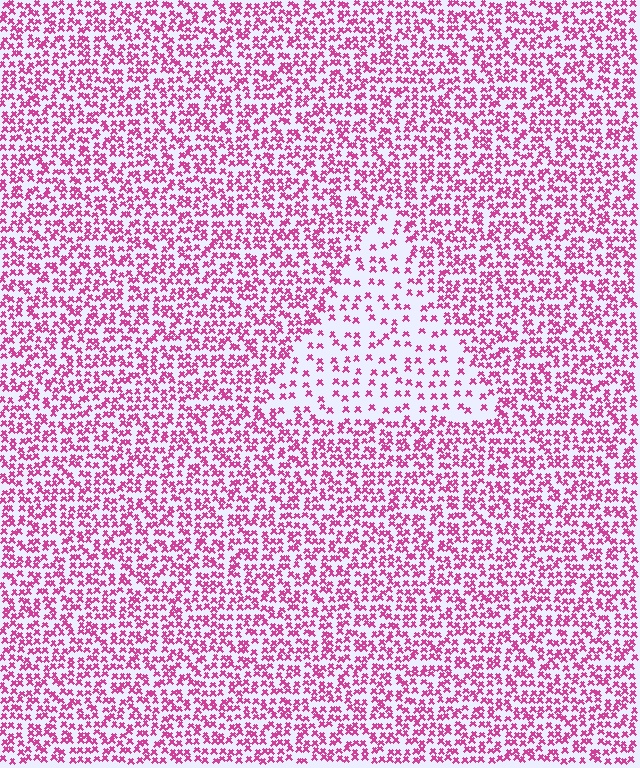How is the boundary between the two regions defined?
The boundary is defined by a change in element density (approximately 2.2x ratio). All elements are the same color, size, and shape.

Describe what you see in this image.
The image contains small magenta elements arranged at two different densities. A triangle-shaped region is visible where the elements are less densely packed than the surrounding area.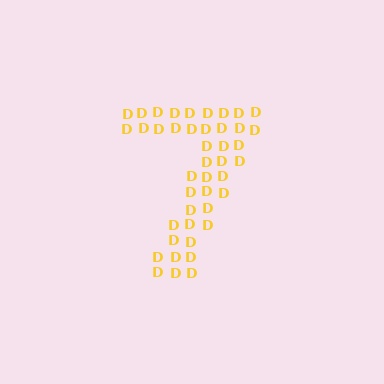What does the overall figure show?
The overall figure shows the digit 7.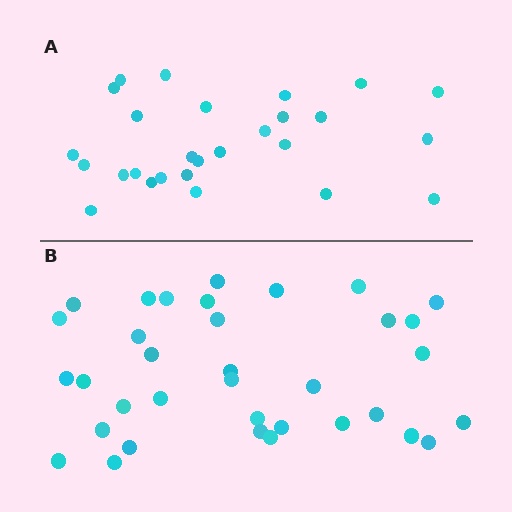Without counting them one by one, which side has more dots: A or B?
Region B (the bottom region) has more dots.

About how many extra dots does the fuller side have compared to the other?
Region B has roughly 8 or so more dots than region A.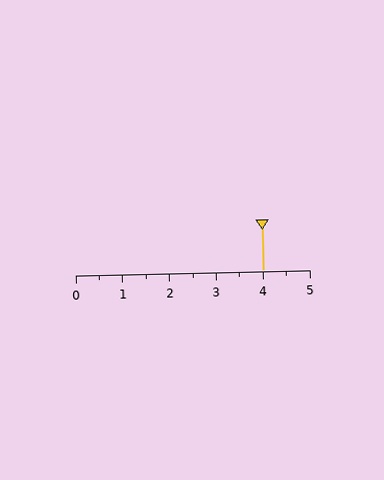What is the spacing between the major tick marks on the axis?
The major ticks are spaced 1 apart.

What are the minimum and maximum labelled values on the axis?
The axis runs from 0 to 5.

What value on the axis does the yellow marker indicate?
The marker indicates approximately 4.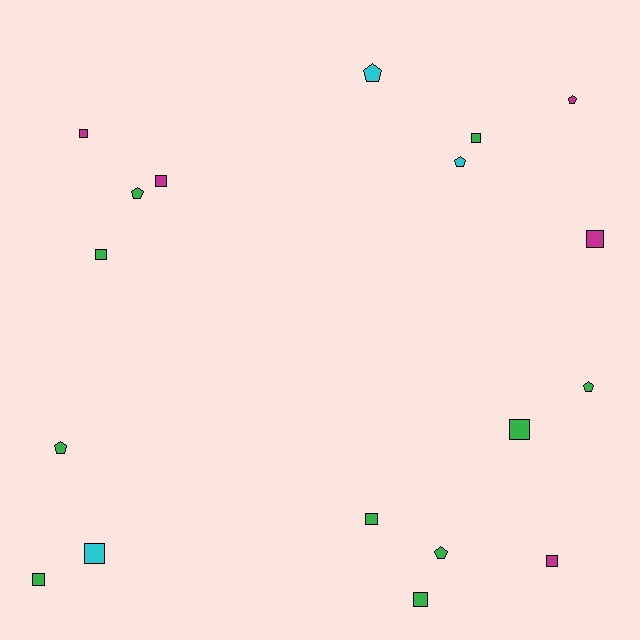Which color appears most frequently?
Green, with 10 objects.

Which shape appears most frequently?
Square, with 11 objects.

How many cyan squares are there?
There is 1 cyan square.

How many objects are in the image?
There are 18 objects.